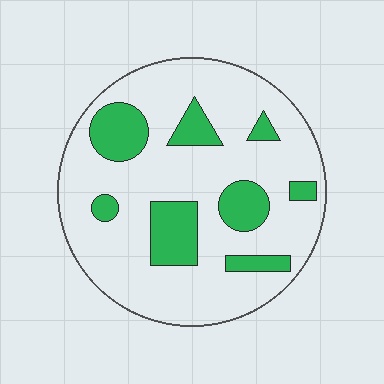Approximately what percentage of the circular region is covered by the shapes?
Approximately 20%.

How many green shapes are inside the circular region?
8.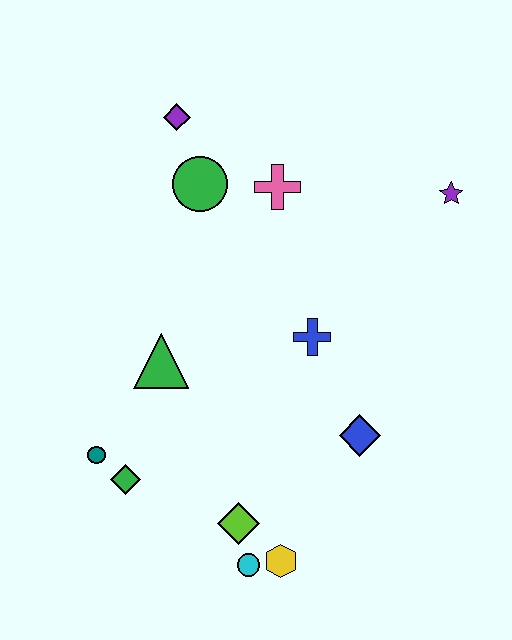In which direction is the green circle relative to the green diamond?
The green circle is above the green diamond.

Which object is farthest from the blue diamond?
The purple diamond is farthest from the blue diamond.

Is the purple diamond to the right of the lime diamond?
No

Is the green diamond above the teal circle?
No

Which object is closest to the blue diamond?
The blue cross is closest to the blue diamond.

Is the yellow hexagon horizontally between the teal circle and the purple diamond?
No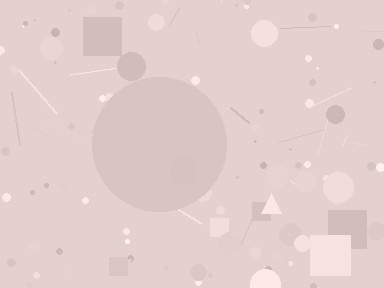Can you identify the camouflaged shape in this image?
The camouflaged shape is a circle.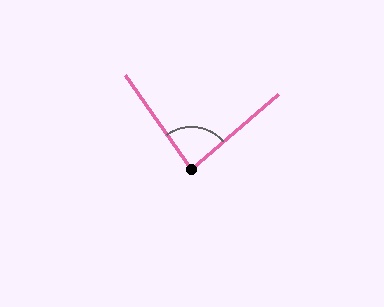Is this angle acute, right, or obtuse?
It is acute.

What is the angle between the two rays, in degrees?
Approximately 84 degrees.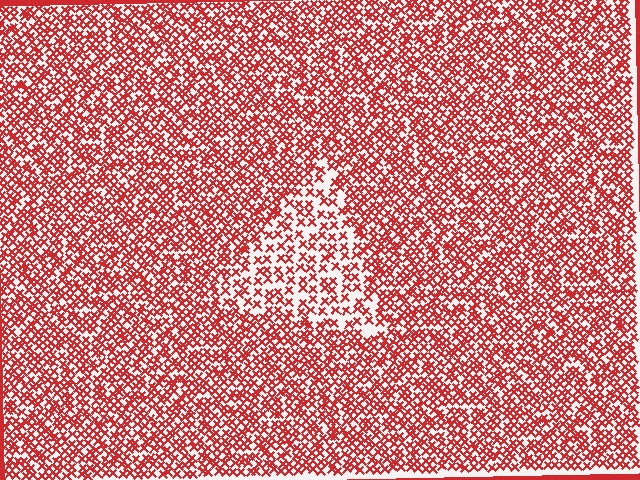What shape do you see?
I see a triangle.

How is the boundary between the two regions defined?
The boundary is defined by a change in element density (approximately 1.9x ratio). All elements are the same color, size, and shape.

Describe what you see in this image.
The image contains small red elements arranged at two different densities. A triangle-shaped region is visible where the elements are less densely packed than the surrounding area.